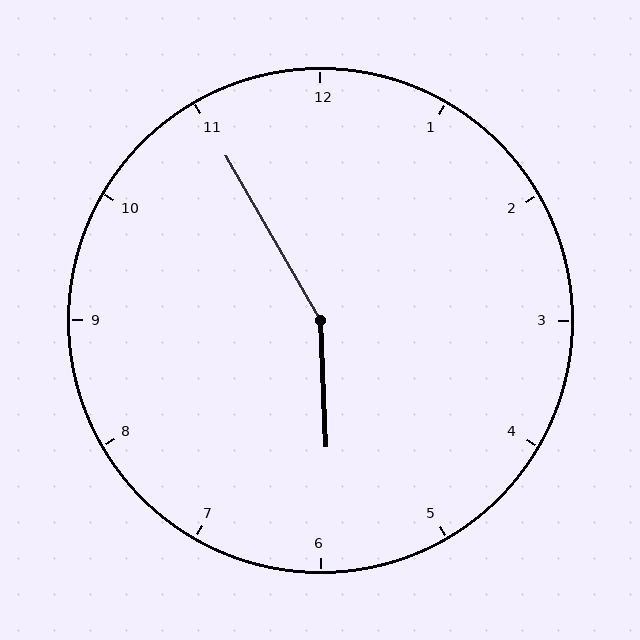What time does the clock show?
5:55.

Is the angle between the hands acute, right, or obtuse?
It is obtuse.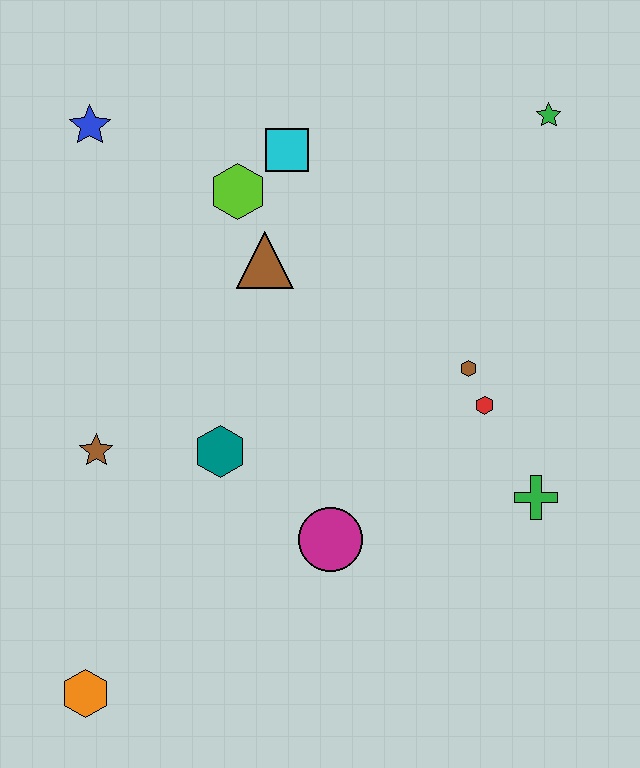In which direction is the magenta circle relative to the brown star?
The magenta circle is to the right of the brown star.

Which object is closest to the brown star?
The teal hexagon is closest to the brown star.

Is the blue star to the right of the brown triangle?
No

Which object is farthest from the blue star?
The green cross is farthest from the blue star.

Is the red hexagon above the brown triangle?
No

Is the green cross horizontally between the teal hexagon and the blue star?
No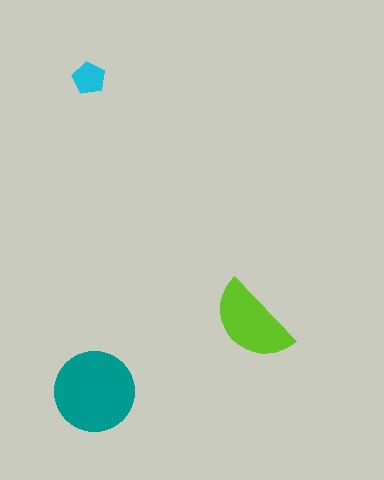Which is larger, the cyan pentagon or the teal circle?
The teal circle.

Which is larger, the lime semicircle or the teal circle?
The teal circle.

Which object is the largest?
The teal circle.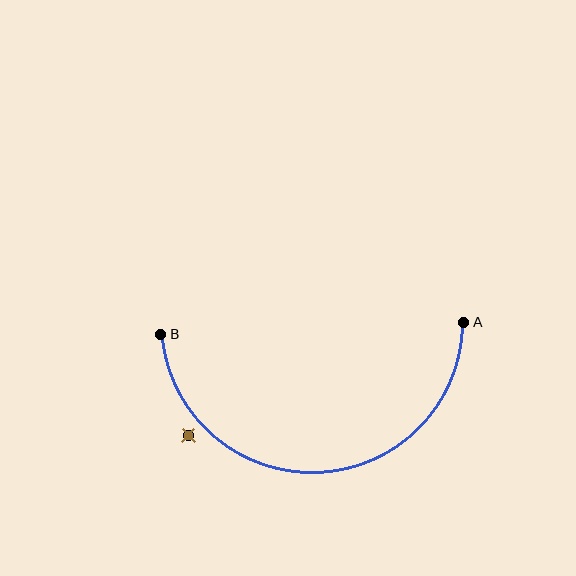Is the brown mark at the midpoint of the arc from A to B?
No — the brown mark does not lie on the arc at all. It sits slightly outside the curve.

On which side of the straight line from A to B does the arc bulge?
The arc bulges below the straight line connecting A and B.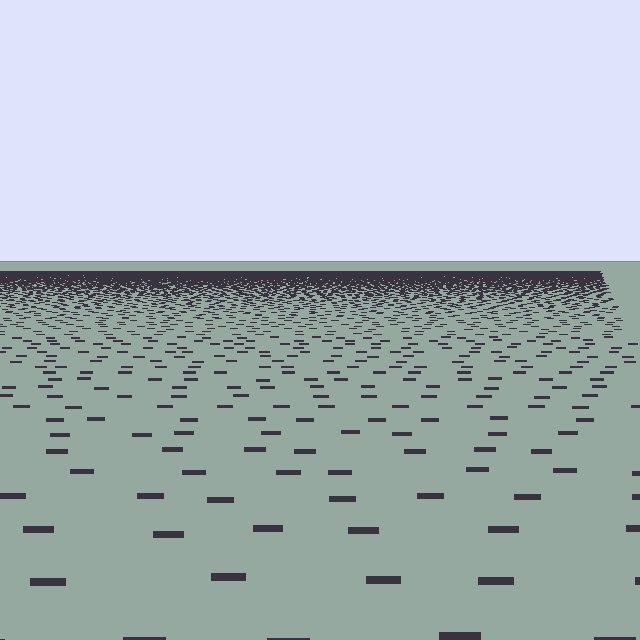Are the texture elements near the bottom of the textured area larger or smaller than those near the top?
Larger. Near the bottom, elements are closer to the viewer and appear at a bigger on-screen size.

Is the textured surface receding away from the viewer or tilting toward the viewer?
The surface is receding away from the viewer. Texture elements get smaller and denser toward the top.